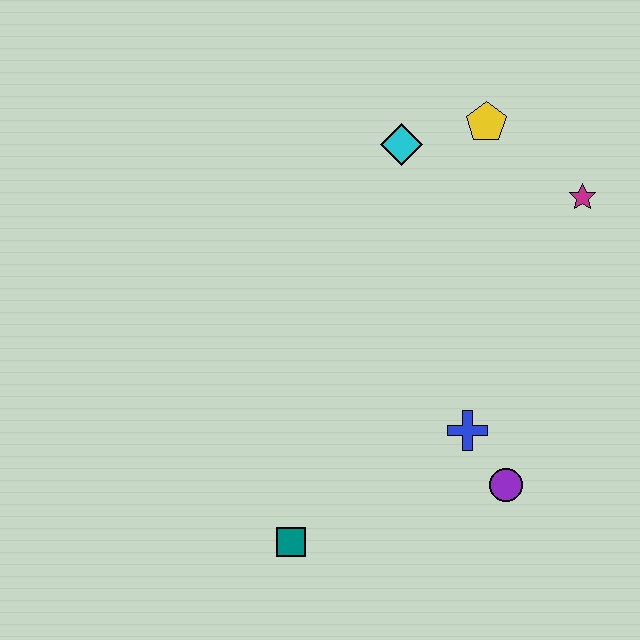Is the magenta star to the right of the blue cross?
Yes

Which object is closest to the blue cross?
The purple circle is closest to the blue cross.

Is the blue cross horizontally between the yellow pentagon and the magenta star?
No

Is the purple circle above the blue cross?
No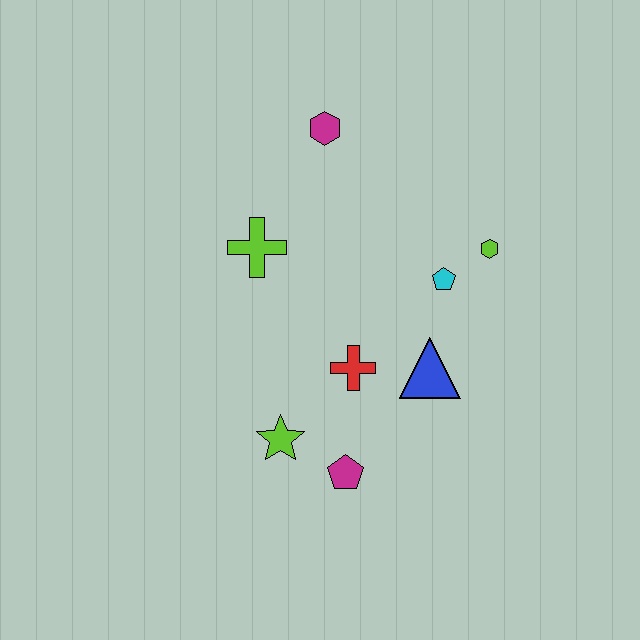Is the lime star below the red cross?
Yes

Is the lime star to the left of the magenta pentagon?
Yes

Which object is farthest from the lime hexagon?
The lime star is farthest from the lime hexagon.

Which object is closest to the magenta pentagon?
The lime star is closest to the magenta pentagon.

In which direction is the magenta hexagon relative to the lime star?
The magenta hexagon is above the lime star.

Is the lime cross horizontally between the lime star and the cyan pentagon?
No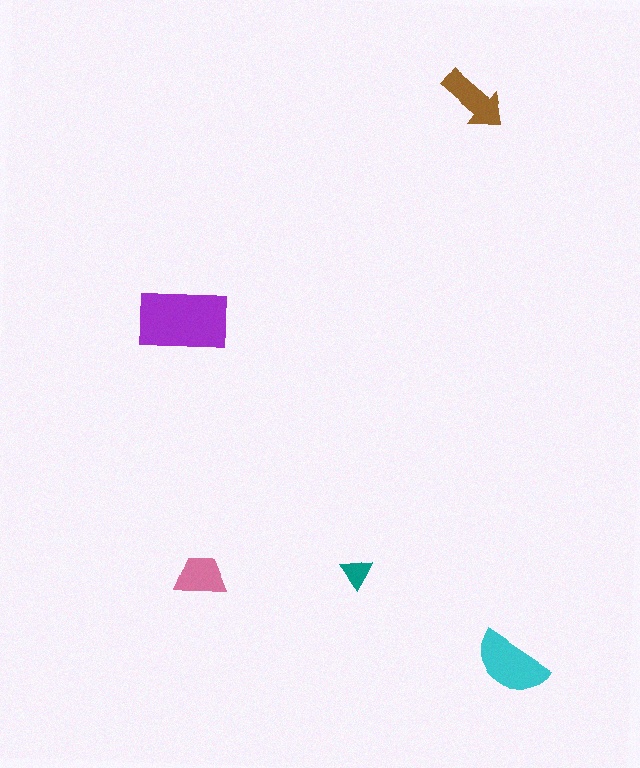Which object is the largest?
The purple rectangle.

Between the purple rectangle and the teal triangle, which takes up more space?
The purple rectangle.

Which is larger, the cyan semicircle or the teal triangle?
The cyan semicircle.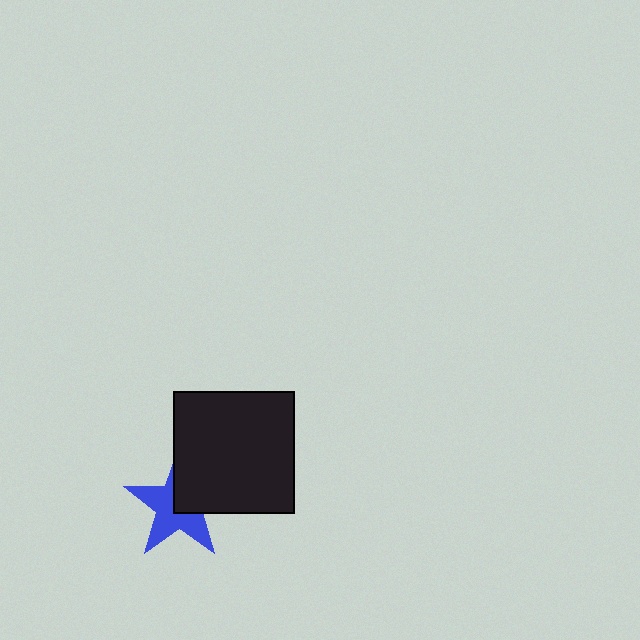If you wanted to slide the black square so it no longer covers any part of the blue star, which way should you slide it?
Slide it toward the upper-right — that is the most direct way to separate the two shapes.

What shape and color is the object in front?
The object in front is a black square.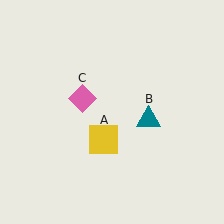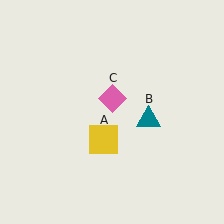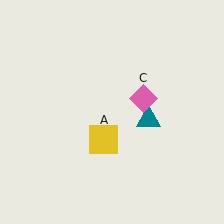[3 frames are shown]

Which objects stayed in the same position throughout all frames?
Yellow square (object A) and teal triangle (object B) remained stationary.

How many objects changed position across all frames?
1 object changed position: pink diamond (object C).